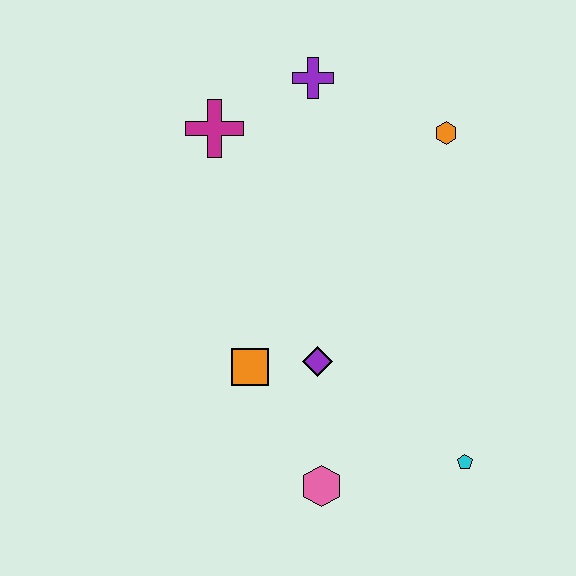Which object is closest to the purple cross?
The magenta cross is closest to the purple cross.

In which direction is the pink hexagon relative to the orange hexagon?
The pink hexagon is below the orange hexagon.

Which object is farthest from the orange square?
The orange hexagon is farthest from the orange square.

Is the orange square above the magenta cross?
No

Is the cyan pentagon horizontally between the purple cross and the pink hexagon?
No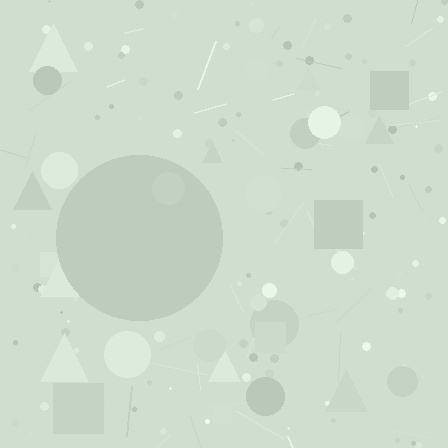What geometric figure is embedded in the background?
A circle is embedded in the background.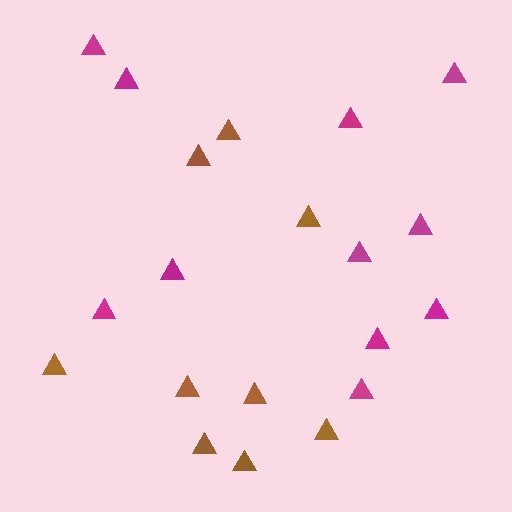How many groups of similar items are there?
There are 2 groups: one group of magenta triangles (11) and one group of brown triangles (9).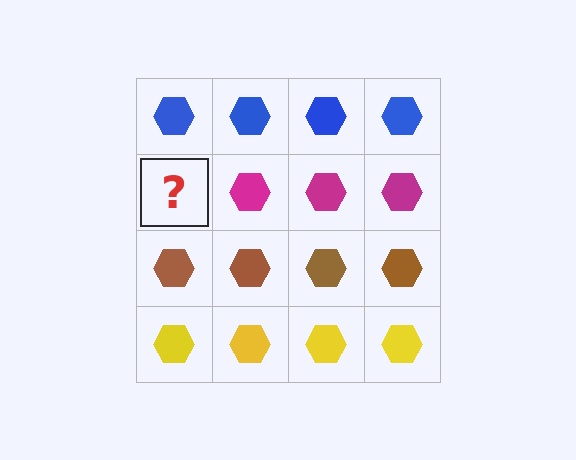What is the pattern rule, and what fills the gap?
The rule is that each row has a consistent color. The gap should be filled with a magenta hexagon.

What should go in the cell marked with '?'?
The missing cell should contain a magenta hexagon.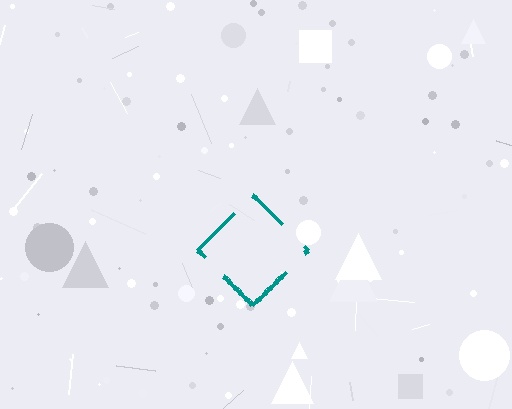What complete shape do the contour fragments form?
The contour fragments form a diamond.